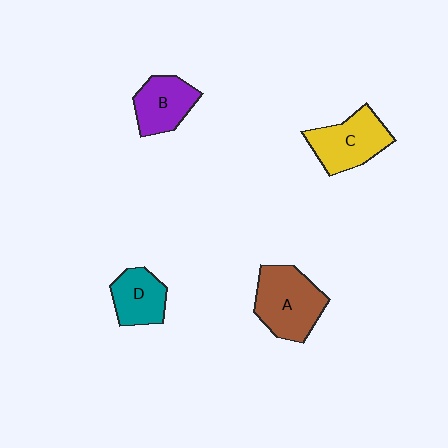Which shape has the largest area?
Shape A (brown).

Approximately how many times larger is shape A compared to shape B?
Approximately 1.4 times.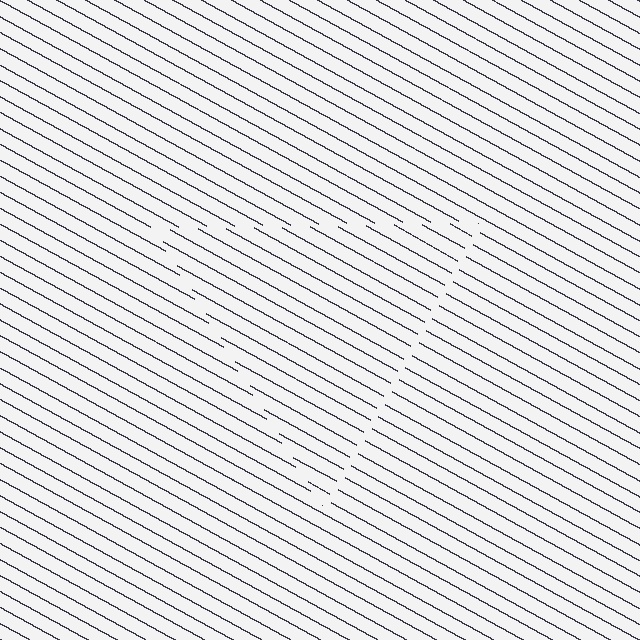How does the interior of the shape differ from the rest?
The interior of the shape contains the same grating, shifted by half a period — the contour is defined by the phase discontinuity where line-ends from the inner and outer gratings abut.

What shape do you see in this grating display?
An illusory triangle. The interior of the shape contains the same grating, shifted by half a period — the contour is defined by the phase discontinuity where line-ends from the inner and outer gratings abut.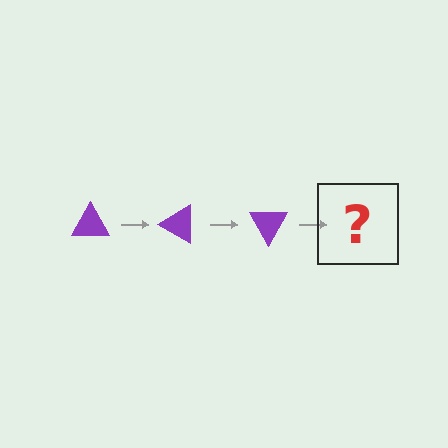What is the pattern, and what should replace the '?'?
The pattern is that the triangle rotates 30 degrees each step. The '?' should be a purple triangle rotated 90 degrees.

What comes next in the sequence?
The next element should be a purple triangle rotated 90 degrees.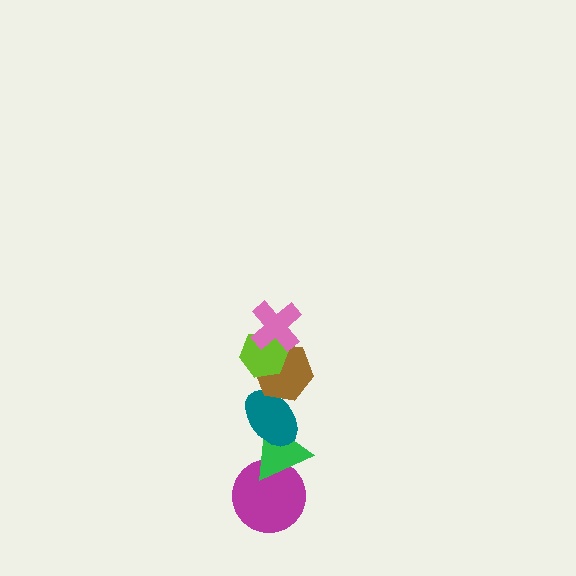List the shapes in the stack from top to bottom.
From top to bottom: the pink cross, the lime hexagon, the brown hexagon, the teal ellipse, the green triangle, the magenta circle.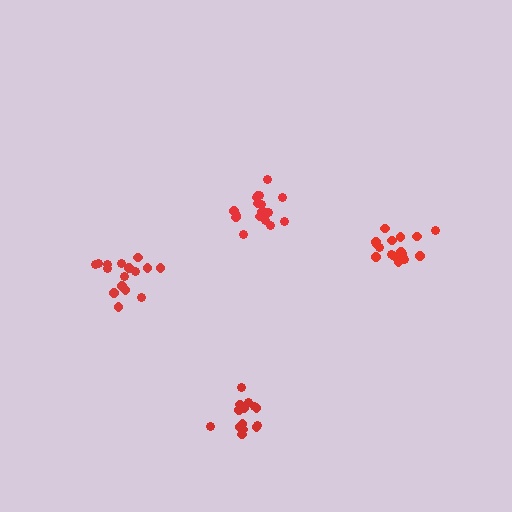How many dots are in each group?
Group 1: 14 dots, Group 2: 16 dots, Group 3: 18 dots, Group 4: 17 dots (65 total).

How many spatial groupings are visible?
There are 4 spatial groupings.